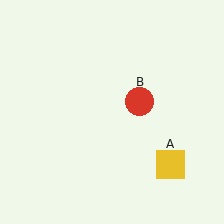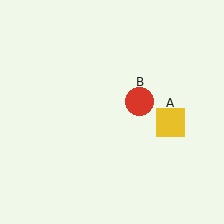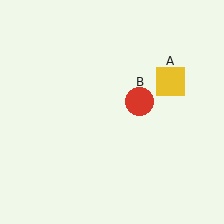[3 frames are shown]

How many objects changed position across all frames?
1 object changed position: yellow square (object A).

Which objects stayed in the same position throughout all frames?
Red circle (object B) remained stationary.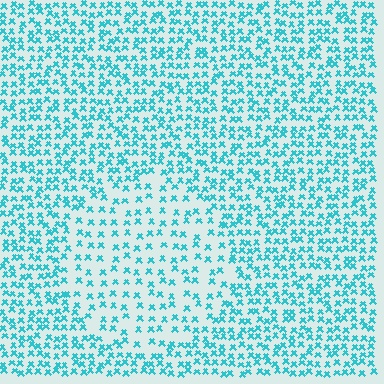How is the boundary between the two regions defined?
The boundary is defined by a change in element density (approximately 1.9x ratio). All elements are the same color, size, and shape.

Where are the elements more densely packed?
The elements are more densely packed outside the circle boundary.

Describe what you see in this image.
The image contains small cyan elements arranged at two different densities. A circle-shaped region is visible where the elements are less densely packed than the surrounding area.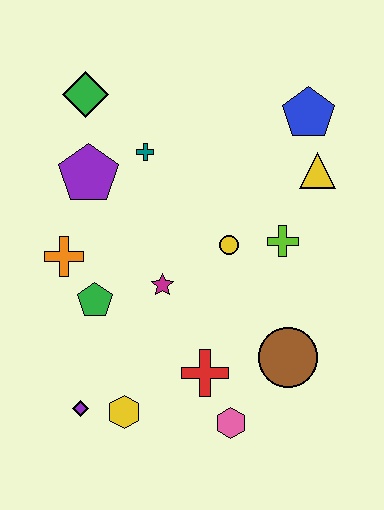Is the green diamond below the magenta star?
No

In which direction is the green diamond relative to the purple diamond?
The green diamond is above the purple diamond.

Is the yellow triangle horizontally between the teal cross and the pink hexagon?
No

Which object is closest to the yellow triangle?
The blue pentagon is closest to the yellow triangle.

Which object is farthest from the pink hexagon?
The green diamond is farthest from the pink hexagon.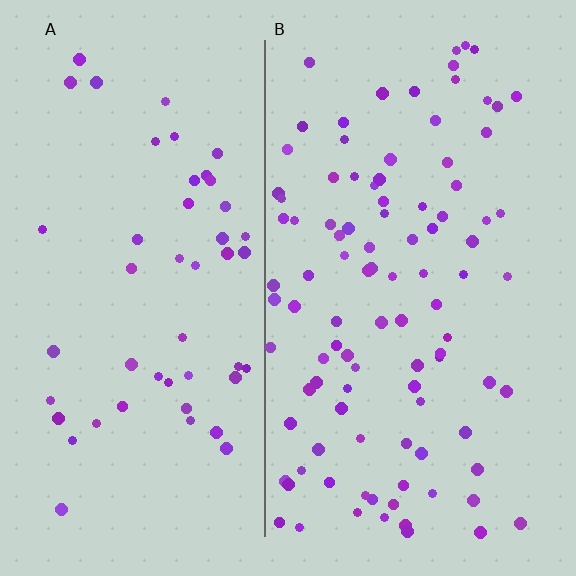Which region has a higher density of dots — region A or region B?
B (the right).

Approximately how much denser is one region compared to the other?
Approximately 2.0× — region B over region A.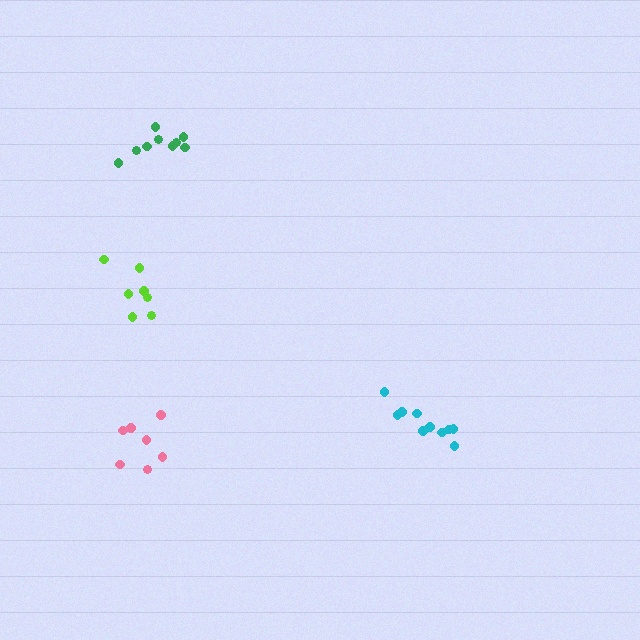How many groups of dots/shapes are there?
There are 4 groups.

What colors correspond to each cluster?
The clusters are colored: green, pink, lime, cyan.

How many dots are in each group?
Group 1: 9 dots, Group 2: 7 dots, Group 3: 7 dots, Group 4: 10 dots (33 total).